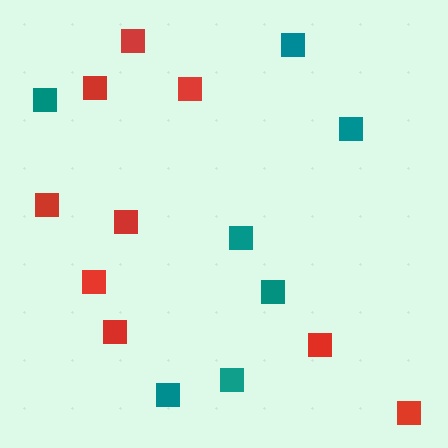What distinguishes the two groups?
There are 2 groups: one group of red squares (9) and one group of teal squares (7).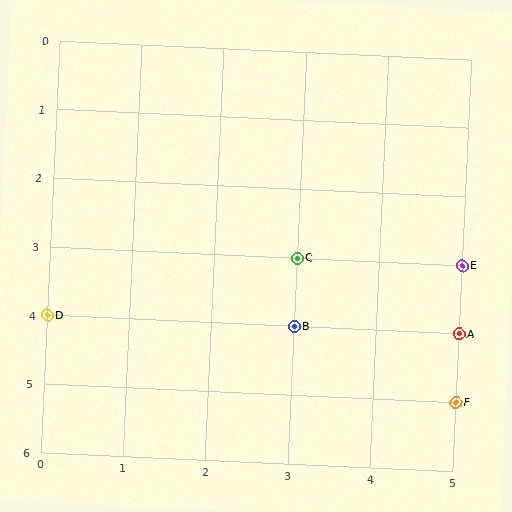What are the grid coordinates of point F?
Point F is at grid coordinates (5, 5).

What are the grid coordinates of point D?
Point D is at grid coordinates (0, 4).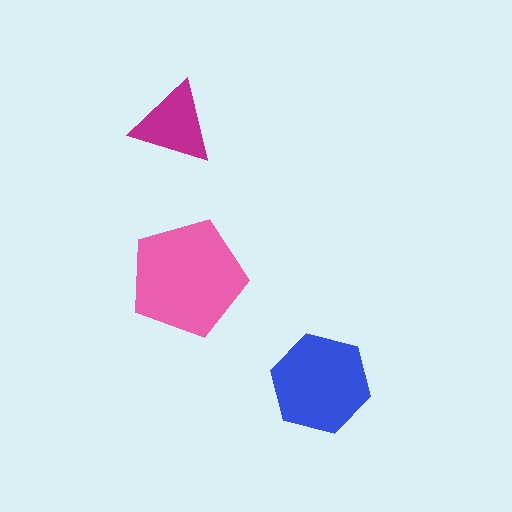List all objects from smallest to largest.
The magenta triangle, the blue hexagon, the pink pentagon.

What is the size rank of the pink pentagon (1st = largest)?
1st.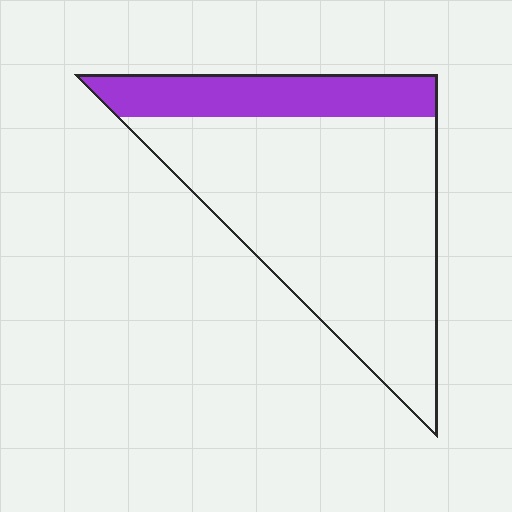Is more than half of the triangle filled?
No.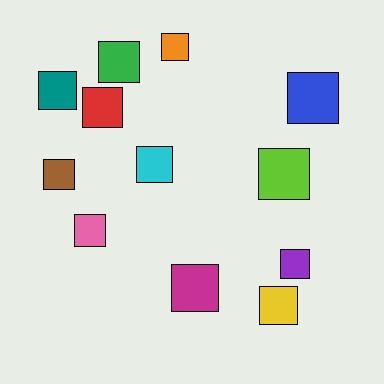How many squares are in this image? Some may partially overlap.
There are 12 squares.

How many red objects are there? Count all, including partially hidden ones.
There is 1 red object.